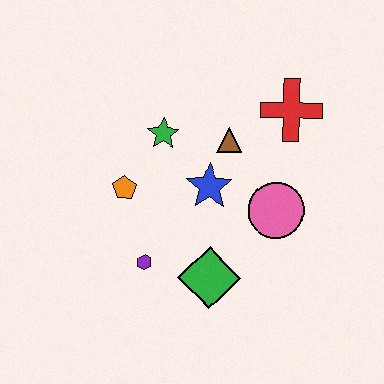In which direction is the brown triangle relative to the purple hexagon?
The brown triangle is above the purple hexagon.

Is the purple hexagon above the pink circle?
No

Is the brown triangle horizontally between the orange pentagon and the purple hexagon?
No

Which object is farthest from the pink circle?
The orange pentagon is farthest from the pink circle.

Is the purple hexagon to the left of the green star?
Yes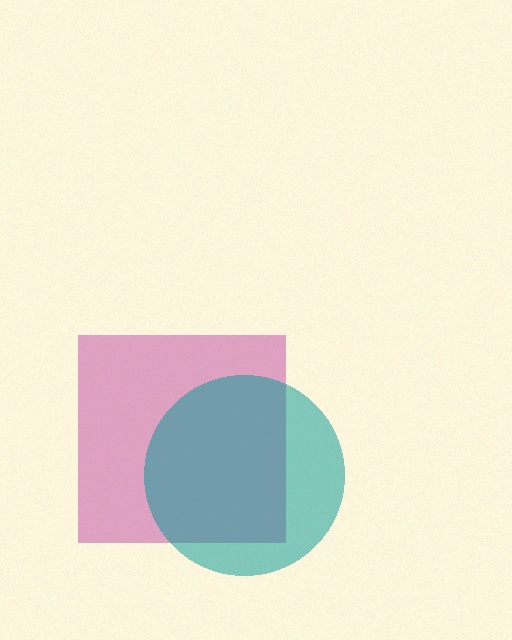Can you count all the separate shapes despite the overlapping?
Yes, there are 2 separate shapes.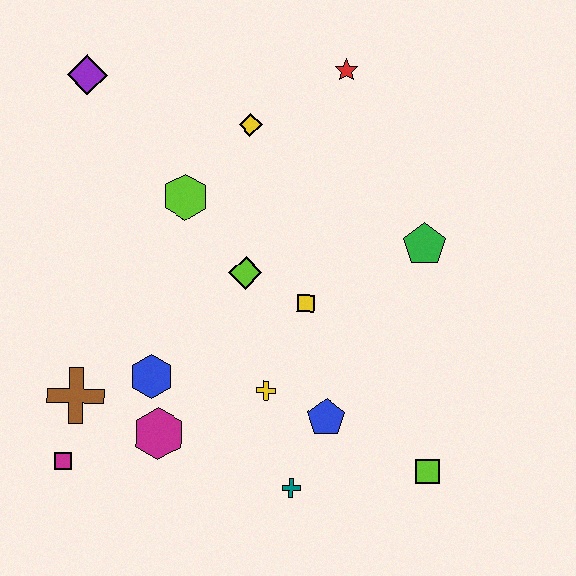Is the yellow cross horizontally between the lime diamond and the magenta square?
No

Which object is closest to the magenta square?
The brown cross is closest to the magenta square.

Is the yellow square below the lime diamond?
Yes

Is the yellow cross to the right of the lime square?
No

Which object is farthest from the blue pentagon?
The purple diamond is farthest from the blue pentagon.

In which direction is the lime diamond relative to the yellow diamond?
The lime diamond is below the yellow diamond.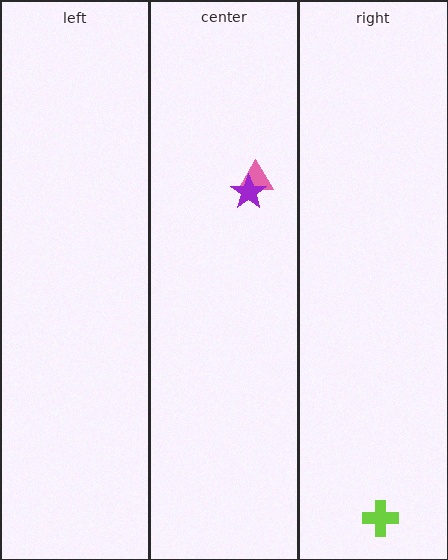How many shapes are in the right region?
1.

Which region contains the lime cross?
The right region.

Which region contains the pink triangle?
The center region.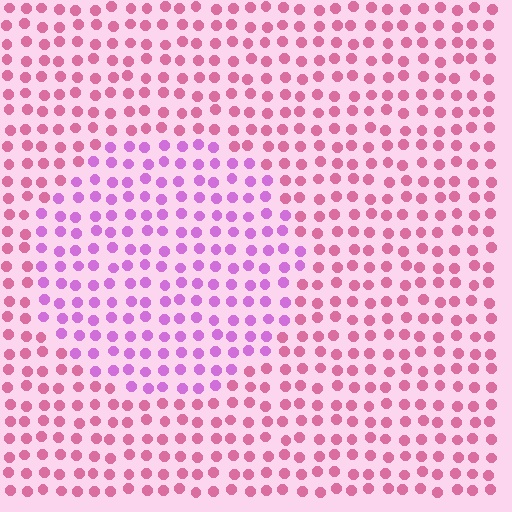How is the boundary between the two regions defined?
The boundary is defined purely by a slight shift in hue (about 38 degrees). Spacing, size, and orientation are identical on both sides.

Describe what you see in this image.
The image is filled with small pink elements in a uniform arrangement. A circle-shaped region is visible where the elements are tinted to a slightly different hue, forming a subtle color boundary.